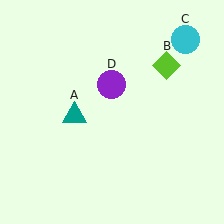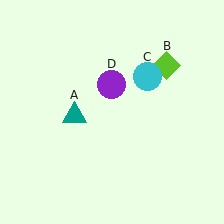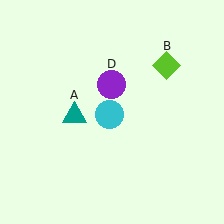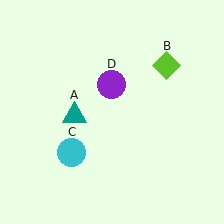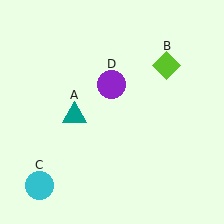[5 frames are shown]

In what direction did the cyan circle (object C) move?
The cyan circle (object C) moved down and to the left.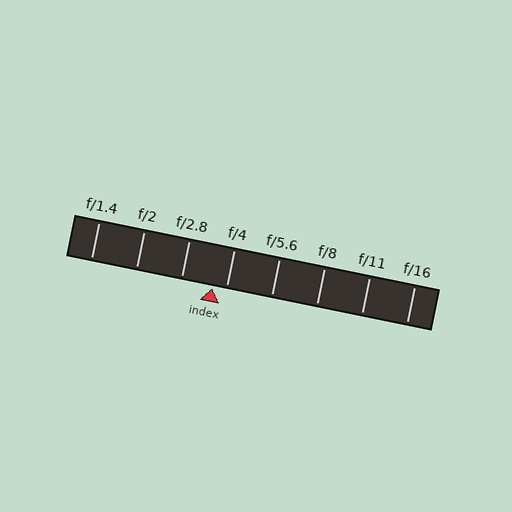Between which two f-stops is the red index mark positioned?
The index mark is between f/2.8 and f/4.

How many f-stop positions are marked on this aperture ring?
There are 8 f-stop positions marked.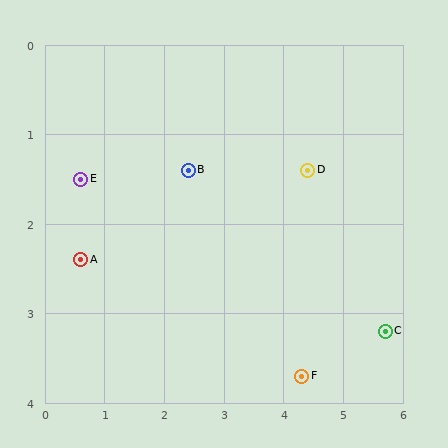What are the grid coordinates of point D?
Point D is at approximately (4.4, 1.4).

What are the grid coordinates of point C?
Point C is at approximately (5.7, 3.2).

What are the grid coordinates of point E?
Point E is at approximately (0.6, 1.5).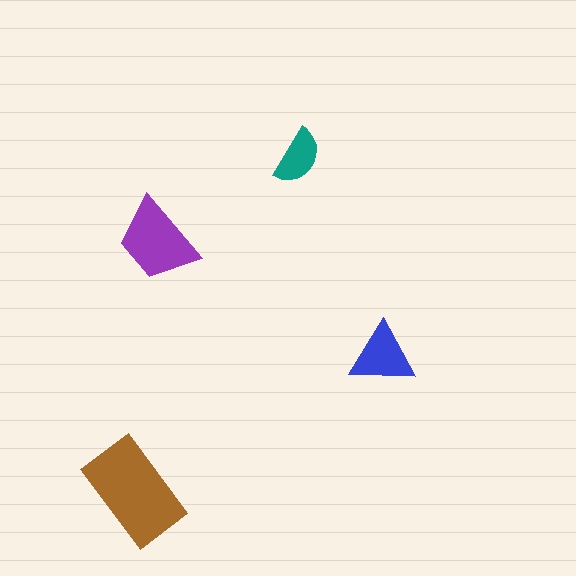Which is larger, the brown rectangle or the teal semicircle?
The brown rectangle.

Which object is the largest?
The brown rectangle.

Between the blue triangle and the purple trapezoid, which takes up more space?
The purple trapezoid.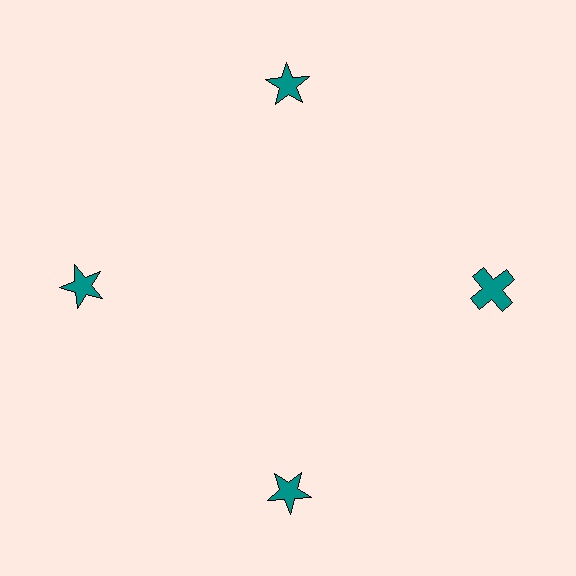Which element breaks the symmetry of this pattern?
The teal cross at roughly the 3 o'clock position breaks the symmetry. All other shapes are teal stars.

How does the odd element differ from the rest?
It has a different shape: cross instead of star.